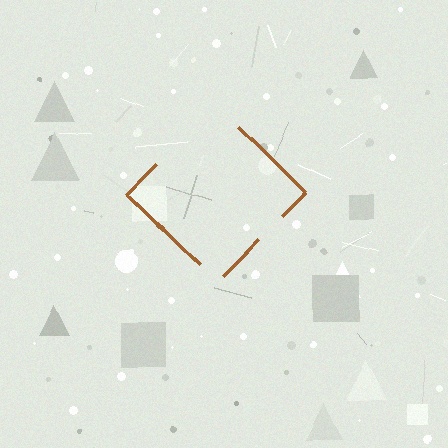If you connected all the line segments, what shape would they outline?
They would outline a diamond.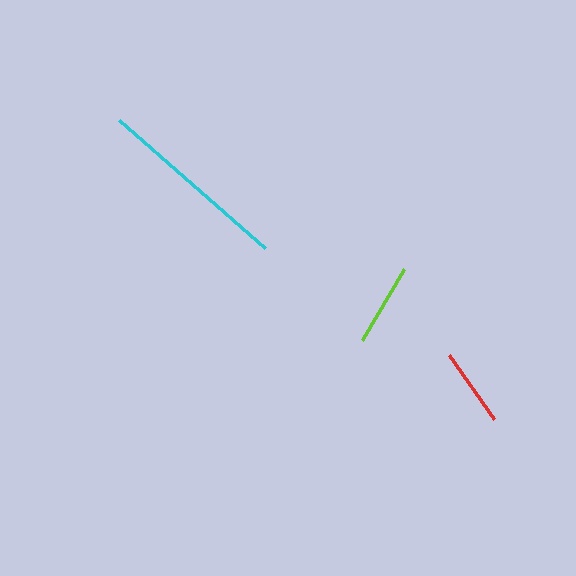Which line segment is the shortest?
The red line is the shortest at approximately 78 pixels.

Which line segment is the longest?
The cyan line is the longest at approximately 194 pixels.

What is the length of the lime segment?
The lime segment is approximately 83 pixels long.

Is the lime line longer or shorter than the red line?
The lime line is longer than the red line.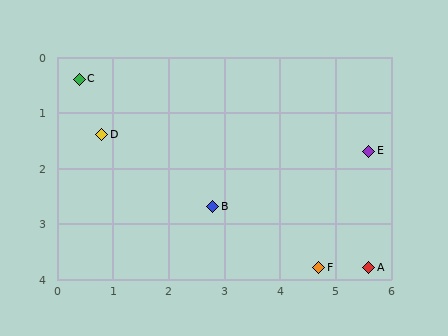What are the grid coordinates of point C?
Point C is at approximately (0.4, 0.4).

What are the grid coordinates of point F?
Point F is at approximately (4.7, 3.8).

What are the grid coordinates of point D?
Point D is at approximately (0.8, 1.4).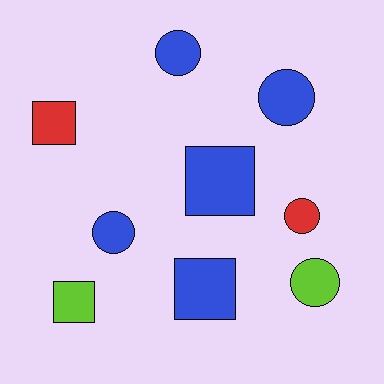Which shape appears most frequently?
Circle, with 5 objects.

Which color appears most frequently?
Blue, with 5 objects.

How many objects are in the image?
There are 9 objects.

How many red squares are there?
There is 1 red square.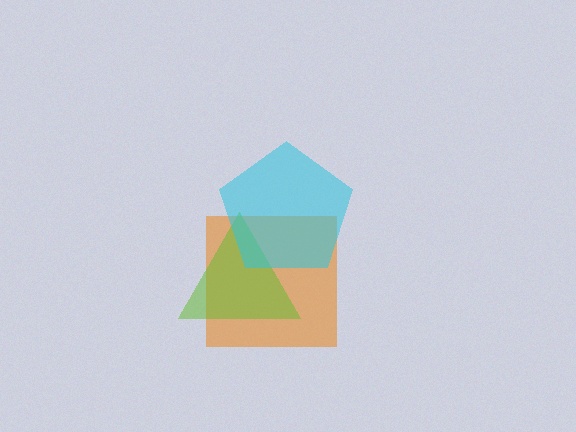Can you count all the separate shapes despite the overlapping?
Yes, there are 3 separate shapes.